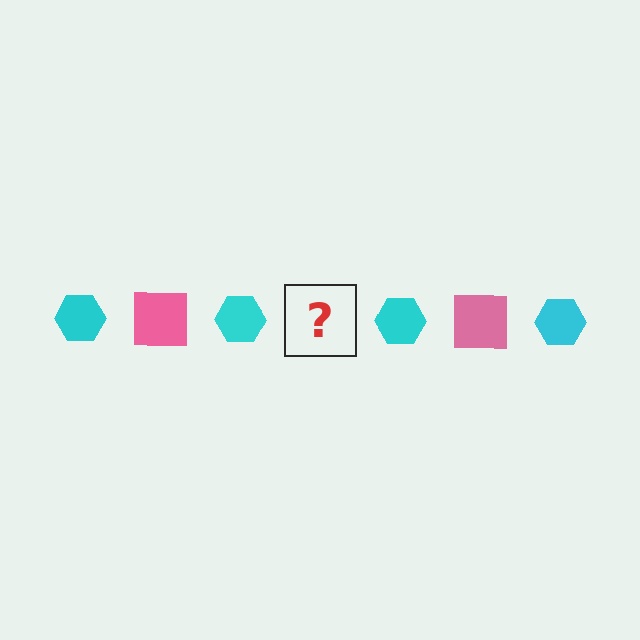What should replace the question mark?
The question mark should be replaced with a pink square.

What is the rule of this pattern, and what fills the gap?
The rule is that the pattern alternates between cyan hexagon and pink square. The gap should be filled with a pink square.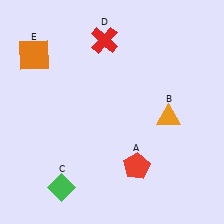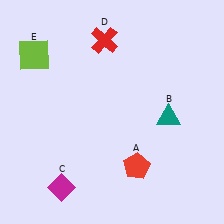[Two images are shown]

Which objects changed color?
B changed from orange to teal. C changed from green to magenta. E changed from orange to lime.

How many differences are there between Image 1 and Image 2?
There are 3 differences between the two images.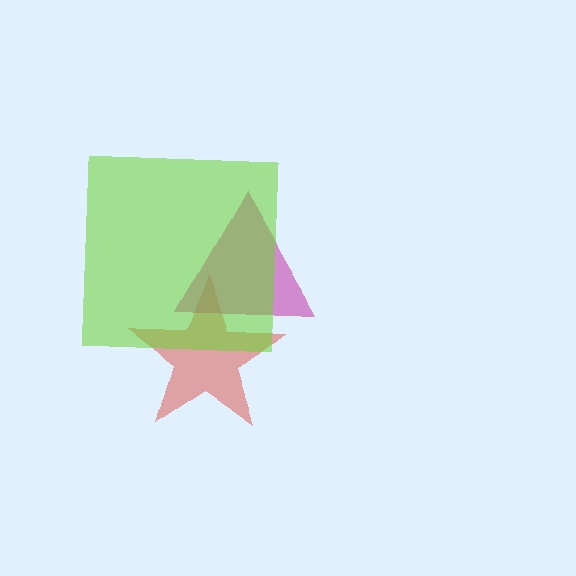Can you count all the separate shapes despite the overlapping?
Yes, there are 3 separate shapes.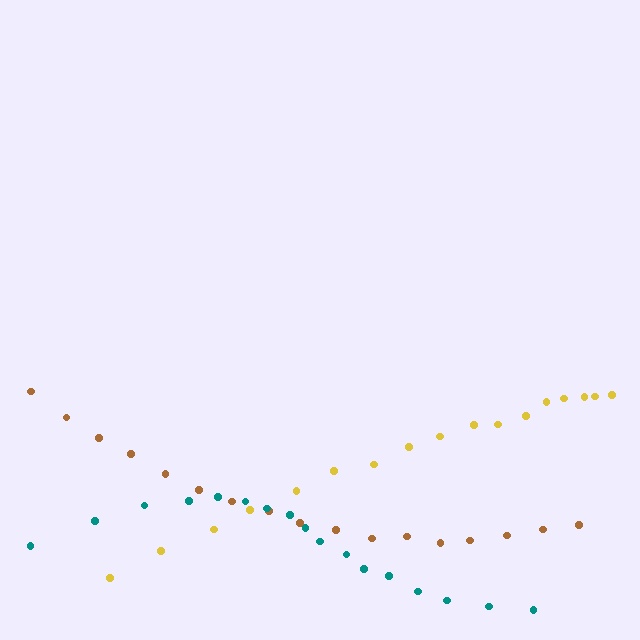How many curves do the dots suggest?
There are 3 distinct paths.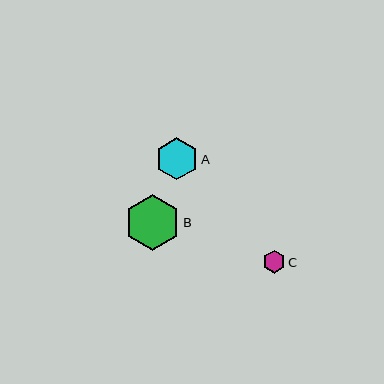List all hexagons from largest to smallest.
From largest to smallest: B, A, C.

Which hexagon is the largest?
Hexagon B is the largest with a size of approximately 56 pixels.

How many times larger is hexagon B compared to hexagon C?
Hexagon B is approximately 2.4 times the size of hexagon C.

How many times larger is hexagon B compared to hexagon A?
Hexagon B is approximately 1.3 times the size of hexagon A.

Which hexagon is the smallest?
Hexagon C is the smallest with a size of approximately 23 pixels.